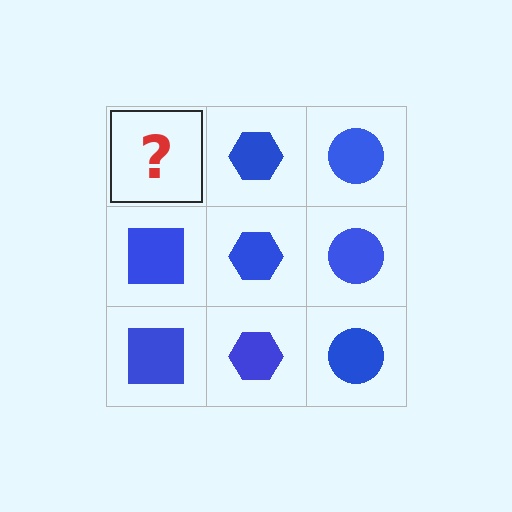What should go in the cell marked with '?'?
The missing cell should contain a blue square.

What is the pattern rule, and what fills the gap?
The rule is that each column has a consistent shape. The gap should be filled with a blue square.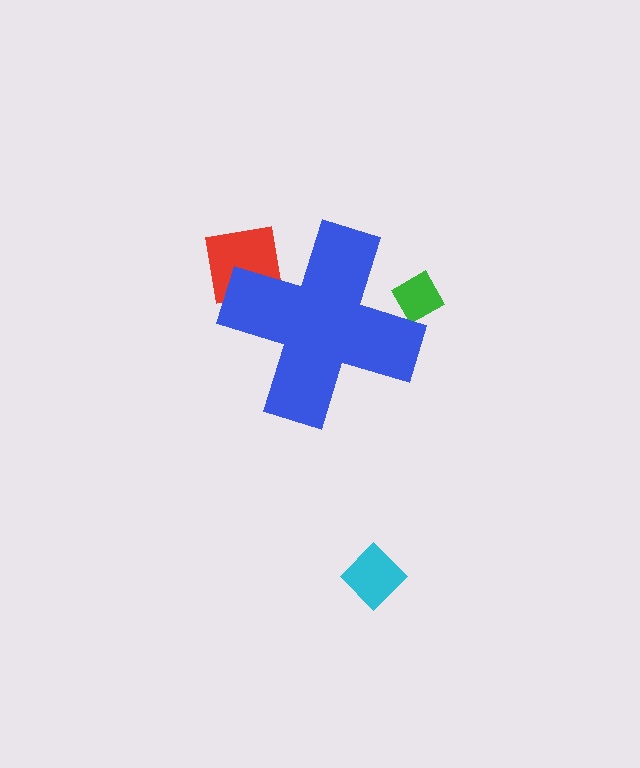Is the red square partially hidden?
Yes, the red square is partially hidden behind the blue cross.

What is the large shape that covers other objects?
A blue cross.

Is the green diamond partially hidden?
Yes, the green diamond is partially hidden behind the blue cross.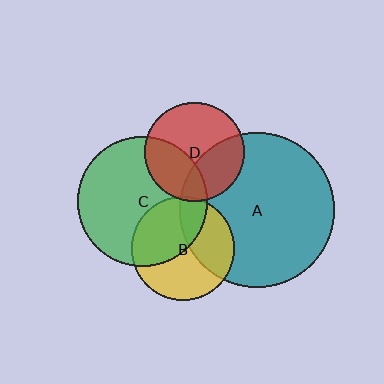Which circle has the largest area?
Circle A (teal).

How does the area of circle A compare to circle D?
Approximately 2.4 times.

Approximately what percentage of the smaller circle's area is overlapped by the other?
Approximately 35%.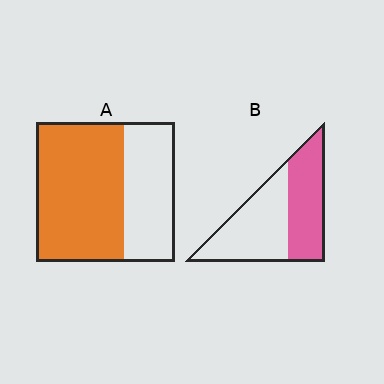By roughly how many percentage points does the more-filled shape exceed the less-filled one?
By roughly 20 percentage points (A over B).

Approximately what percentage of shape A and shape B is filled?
A is approximately 65% and B is approximately 45%.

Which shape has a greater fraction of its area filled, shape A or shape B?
Shape A.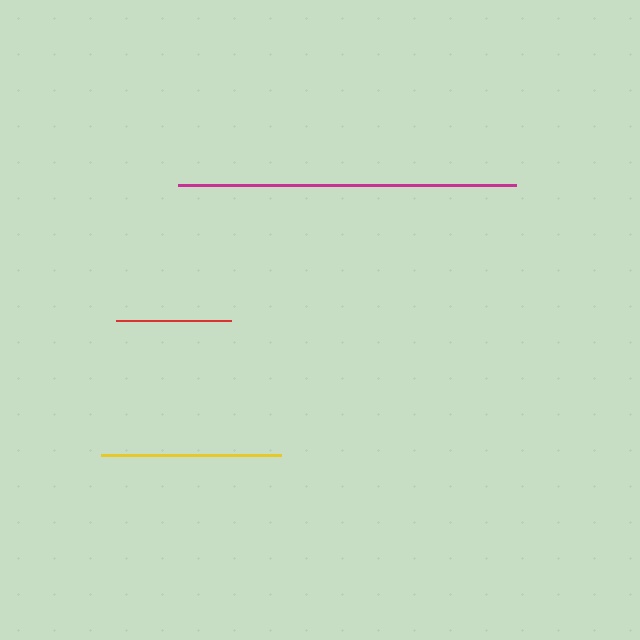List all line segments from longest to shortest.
From longest to shortest: magenta, yellow, red.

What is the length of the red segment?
The red segment is approximately 115 pixels long.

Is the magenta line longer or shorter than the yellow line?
The magenta line is longer than the yellow line.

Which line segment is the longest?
The magenta line is the longest at approximately 338 pixels.